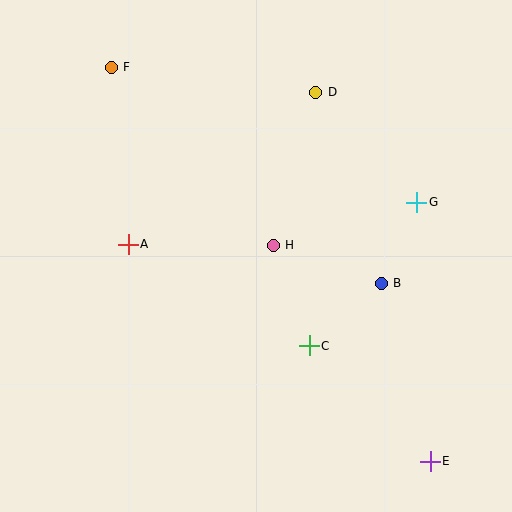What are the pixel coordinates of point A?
Point A is at (128, 244).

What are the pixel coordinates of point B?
Point B is at (381, 283).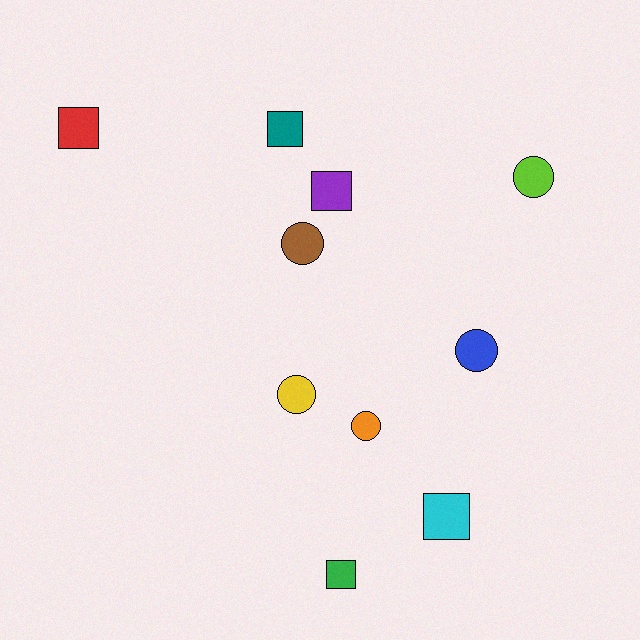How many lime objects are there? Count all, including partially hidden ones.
There is 1 lime object.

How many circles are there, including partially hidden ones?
There are 5 circles.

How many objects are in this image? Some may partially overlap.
There are 10 objects.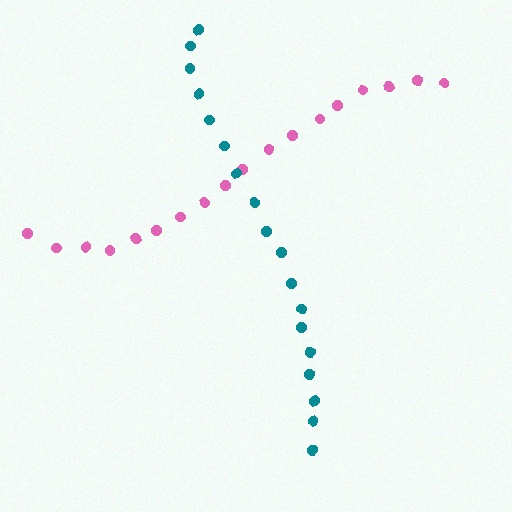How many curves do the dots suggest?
There are 2 distinct paths.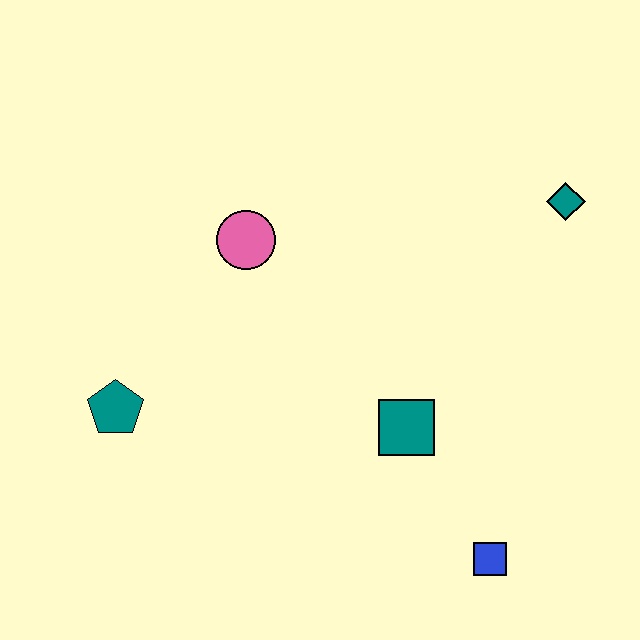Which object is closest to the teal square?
The blue square is closest to the teal square.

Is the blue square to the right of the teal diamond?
No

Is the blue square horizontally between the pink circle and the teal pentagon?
No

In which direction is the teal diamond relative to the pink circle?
The teal diamond is to the right of the pink circle.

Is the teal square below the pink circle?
Yes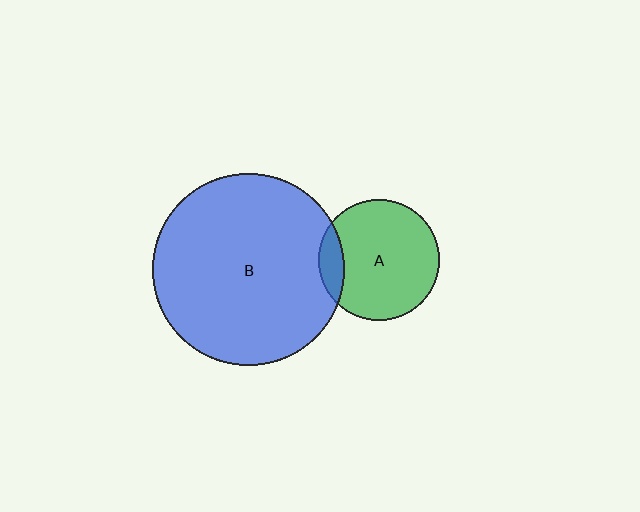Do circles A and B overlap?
Yes.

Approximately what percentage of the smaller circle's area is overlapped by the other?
Approximately 15%.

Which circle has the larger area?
Circle B (blue).